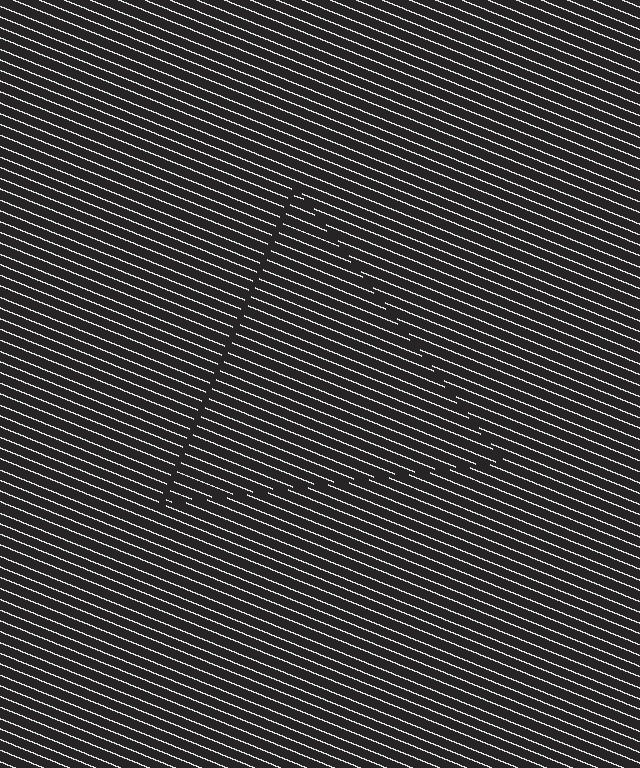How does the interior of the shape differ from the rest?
The interior of the shape contains the same grating, shifted by half a period — the contour is defined by the phase discontinuity where line-ends from the inner and outer gratings abut.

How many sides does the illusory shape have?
3 sides — the line-ends trace a triangle.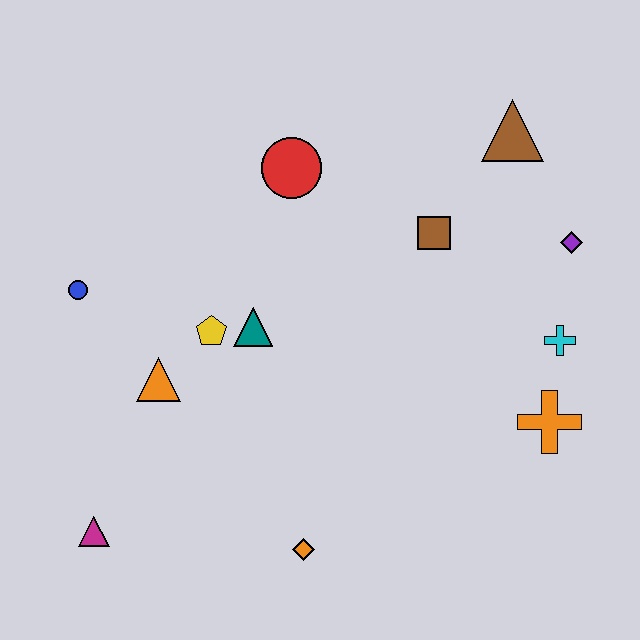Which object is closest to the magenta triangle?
The orange triangle is closest to the magenta triangle.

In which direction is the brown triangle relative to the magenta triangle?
The brown triangle is to the right of the magenta triangle.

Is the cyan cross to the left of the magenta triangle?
No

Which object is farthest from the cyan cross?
The magenta triangle is farthest from the cyan cross.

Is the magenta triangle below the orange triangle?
Yes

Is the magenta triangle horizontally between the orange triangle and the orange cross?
No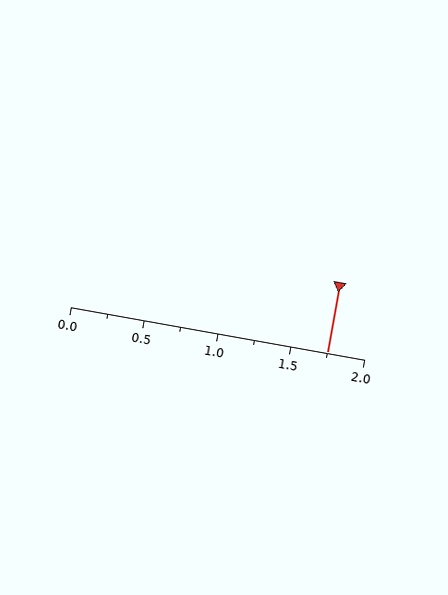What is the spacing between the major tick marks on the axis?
The major ticks are spaced 0.5 apart.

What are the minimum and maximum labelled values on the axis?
The axis runs from 0.0 to 2.0.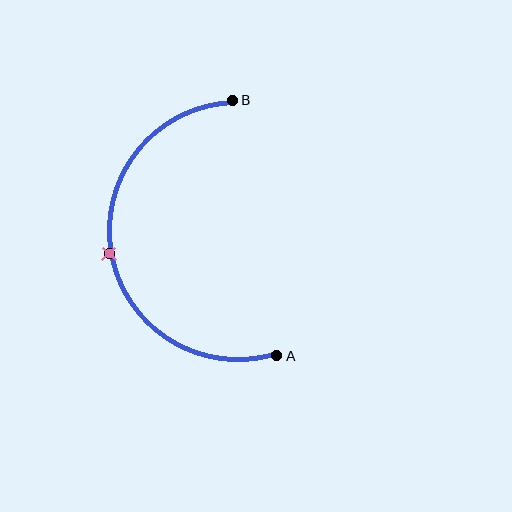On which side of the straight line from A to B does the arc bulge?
The arc bulges to the left of the straight line connecting A and B.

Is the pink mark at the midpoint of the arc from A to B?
Yes. The pink mark lies on the arc at equal arc-length from both A and B — it is the arc midpoint.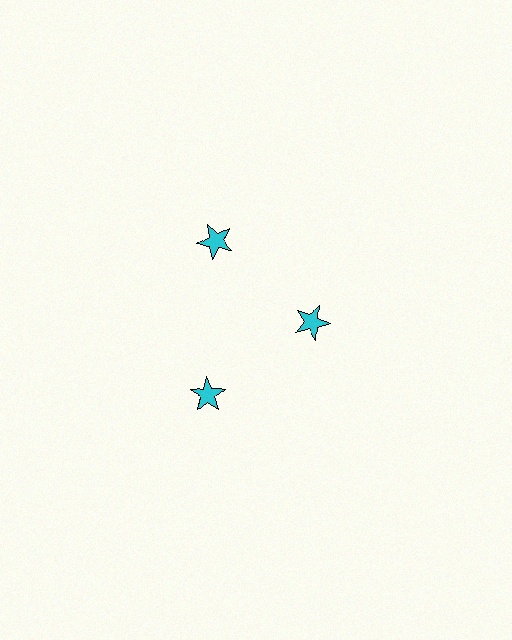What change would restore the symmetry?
The symmetry would be restored by moving it outward, back onto the ring so that all 3 stars sit at equal angles and equal distance from the center.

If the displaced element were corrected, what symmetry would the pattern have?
It would have 3-fold rotational symmetry — the pattern would map onto itself every 120 degrees.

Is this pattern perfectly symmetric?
No. The 3 cyan stars are arranged in a ring, but one element near the 3 o'clock position is pulled inward toward the center, breaking the 3-fold rotational symmetry.